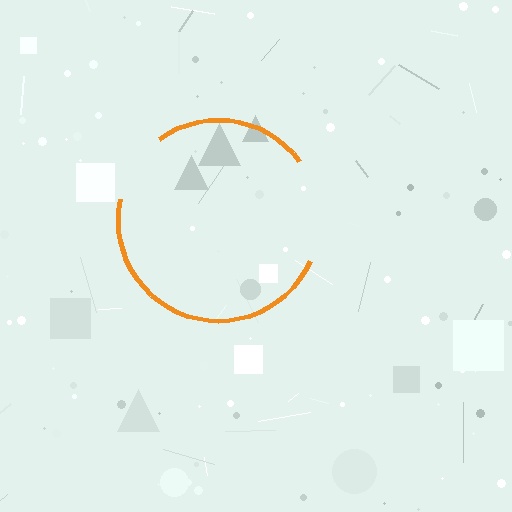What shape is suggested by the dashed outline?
The dashed outline suggests a circle.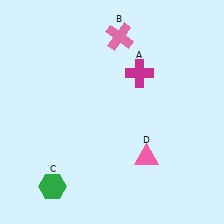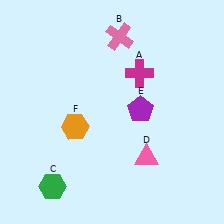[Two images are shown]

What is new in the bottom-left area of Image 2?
An orange hexagon (F) was added in the bottom-left area of Image 2.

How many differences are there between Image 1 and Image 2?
There are 2 differences between the two images.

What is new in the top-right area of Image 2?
A purple pentagon (E) was added in the top-right area of Image 2.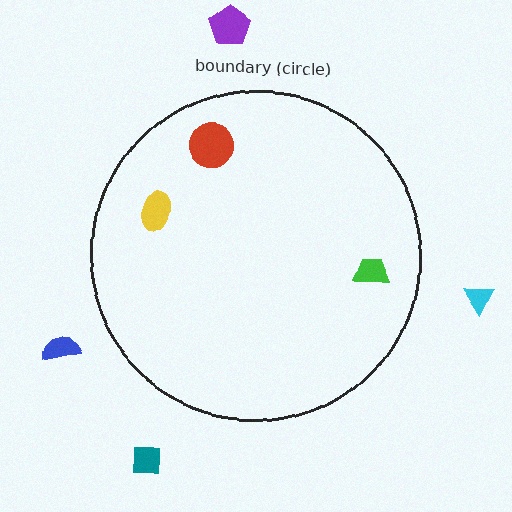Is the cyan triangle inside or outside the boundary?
Outside.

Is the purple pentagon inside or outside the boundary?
Outside.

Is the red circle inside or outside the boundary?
Inside.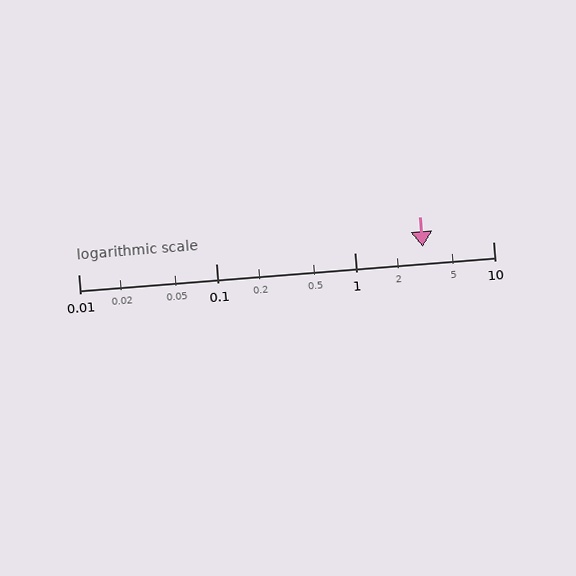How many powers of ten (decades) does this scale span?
The scale spans 3 decades, from 0.01 to 10.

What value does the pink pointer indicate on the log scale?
The pointer indicates approximately 3.1.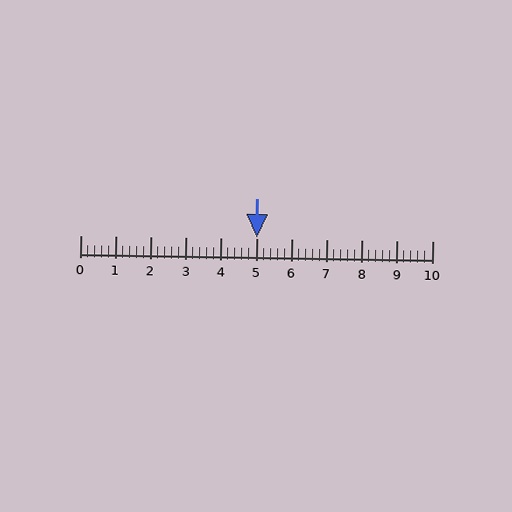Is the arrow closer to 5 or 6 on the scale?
The arrow is closer to 5.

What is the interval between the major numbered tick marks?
The major tick marks are spaced 1 units apart.